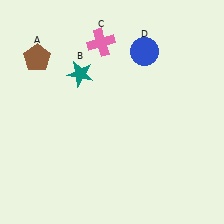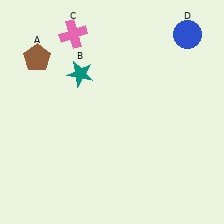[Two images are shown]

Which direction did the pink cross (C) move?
The pink cross (C) moved left.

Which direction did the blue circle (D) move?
The blue circle (D) moved right.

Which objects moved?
The objects that moved are: the pink cross (C), the blue circle (D).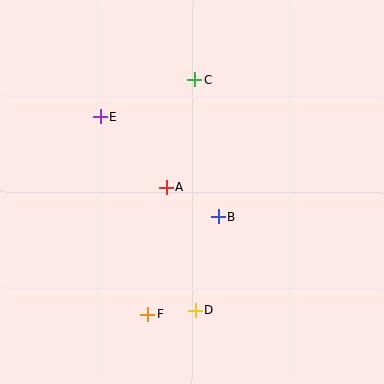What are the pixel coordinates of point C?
Point C is at (195, 80).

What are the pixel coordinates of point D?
Point D is at (195, 310).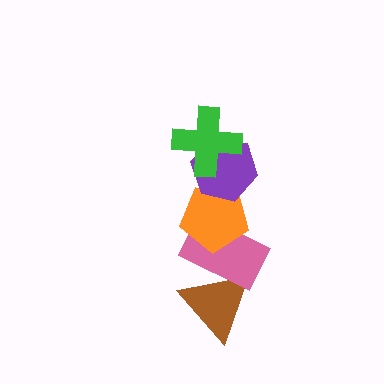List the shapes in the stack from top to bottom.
From top to bottom: the green cross, the purple hexagon, the orange pentagon, the pink rectangle, the brown triangle.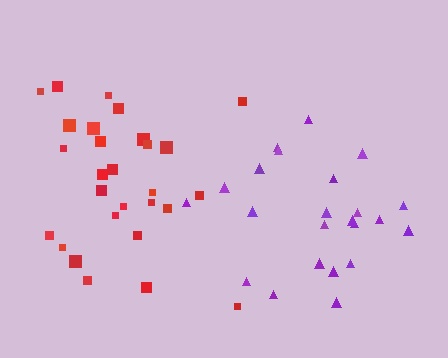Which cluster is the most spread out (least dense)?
Purple.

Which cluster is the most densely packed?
Red.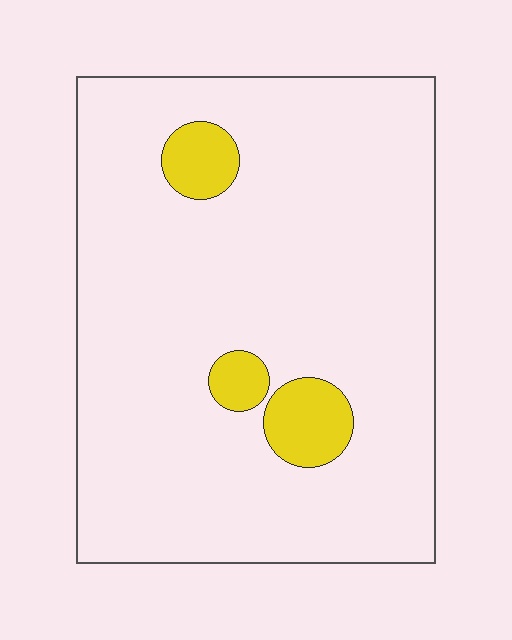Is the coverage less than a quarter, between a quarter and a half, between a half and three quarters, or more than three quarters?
Less than a quarter.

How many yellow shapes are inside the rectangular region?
3.